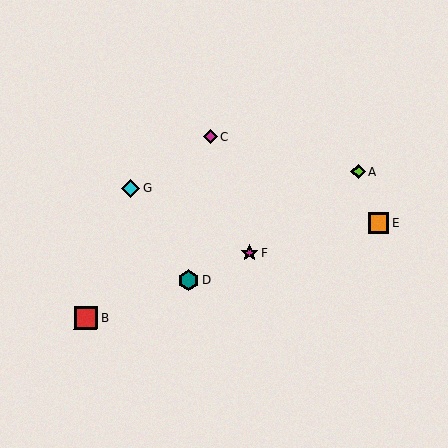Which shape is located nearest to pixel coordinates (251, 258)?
The magenta star (labeled F) at (250, 253) is nearest to that location.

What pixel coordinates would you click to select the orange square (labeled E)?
Click at (379, 223) to select the orange square E.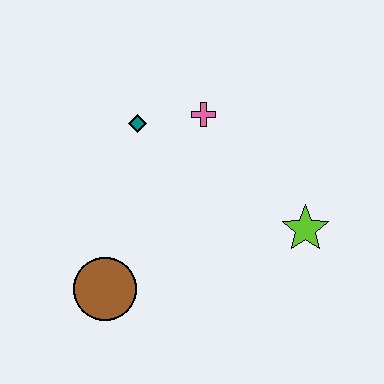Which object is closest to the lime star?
The pink cross is closest to the lime star.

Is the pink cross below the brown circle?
No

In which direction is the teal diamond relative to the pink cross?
The teal diamond is to the left of the pink cross.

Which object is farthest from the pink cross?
The brown circle is farthest from the pink cross.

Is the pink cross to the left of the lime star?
Yes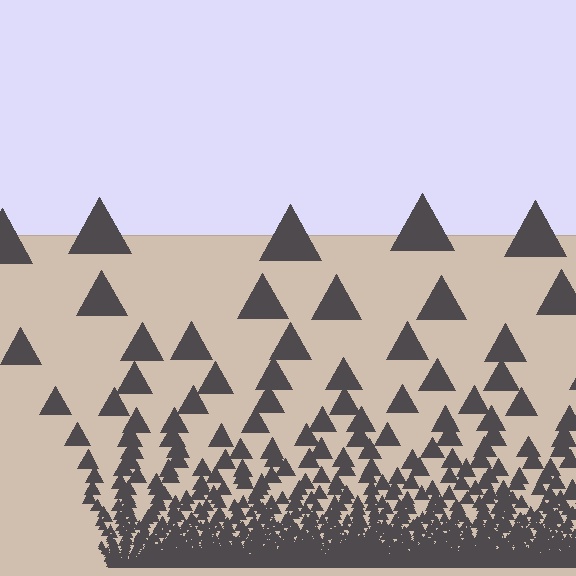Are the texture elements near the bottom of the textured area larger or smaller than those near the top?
Smaller. The gradient is inverted — elements near the bottom are smaller and denser.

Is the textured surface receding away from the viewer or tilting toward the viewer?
The surface appears to tilt toward the viewer. Texture elements get larger and sparser toward the top.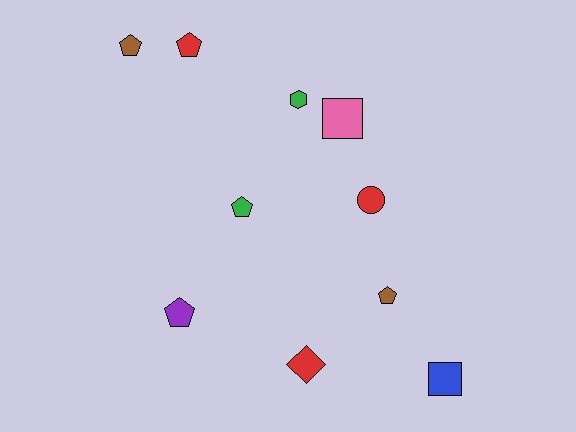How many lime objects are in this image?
There are no lime objects.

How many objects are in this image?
There are 10 objects.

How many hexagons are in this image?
There is 1 hexagon.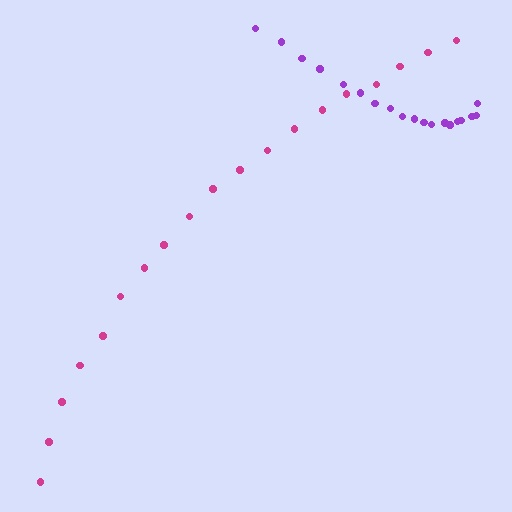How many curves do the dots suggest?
There are 2 distinct paths.